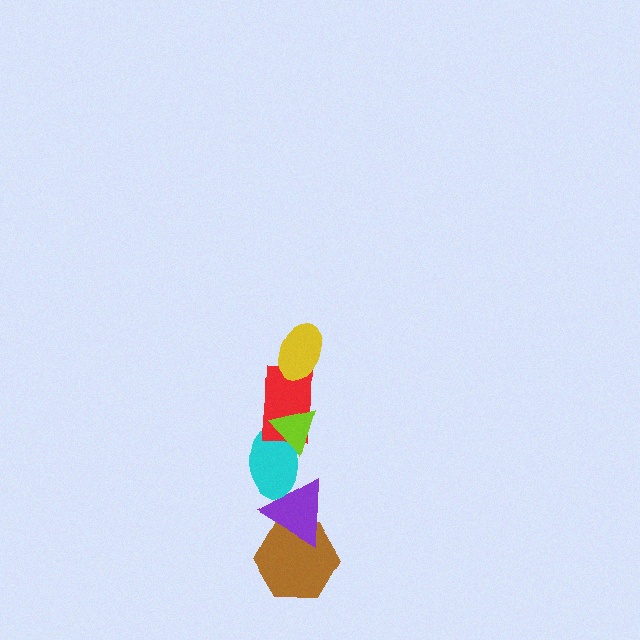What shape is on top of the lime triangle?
The yellow ellipse is on top of the lime triangle.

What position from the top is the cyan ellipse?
The cyan ellipse is 4th from the top.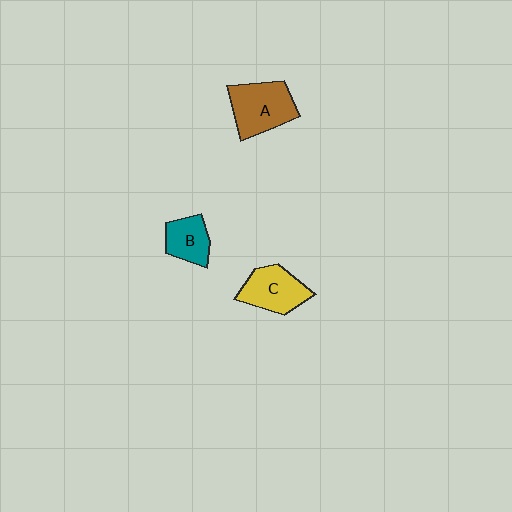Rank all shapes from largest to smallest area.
From largest to smallest: A (brown), C (yellow), B (teal).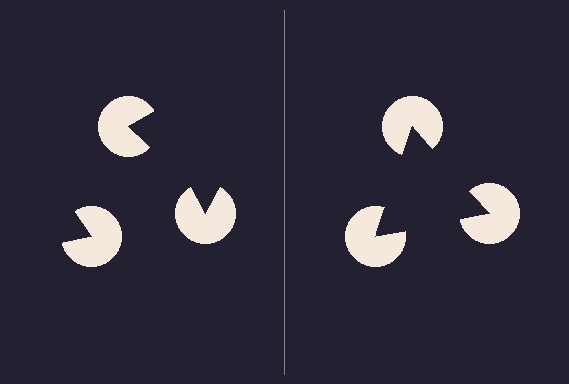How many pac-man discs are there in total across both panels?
6 — 3 on each side.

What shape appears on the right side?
An illusory triangle.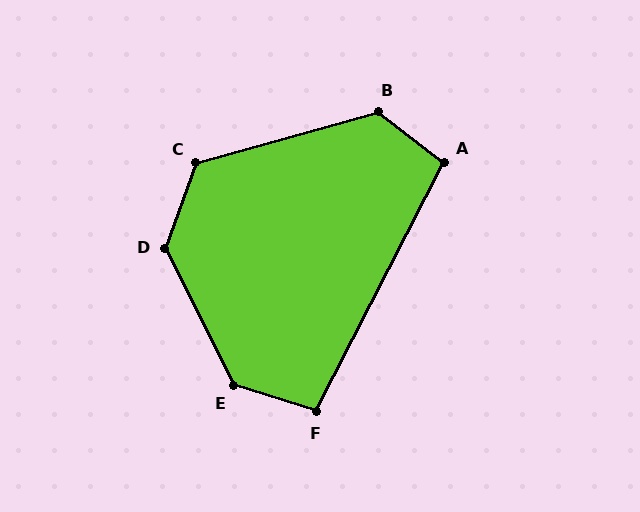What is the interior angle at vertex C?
Approximately 125 degrees (obtuse).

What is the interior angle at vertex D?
Approximately 134 degrees (obtuse).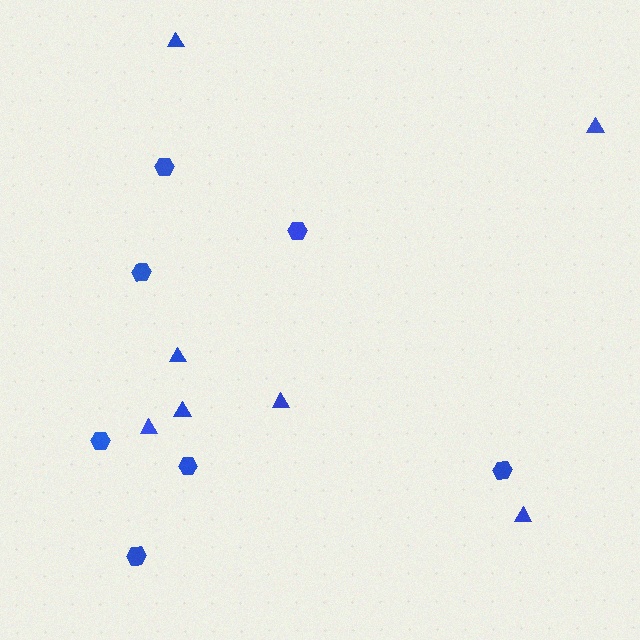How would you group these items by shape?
There are 2 groups: one group of triangles (7) and one group of hexagons (7).